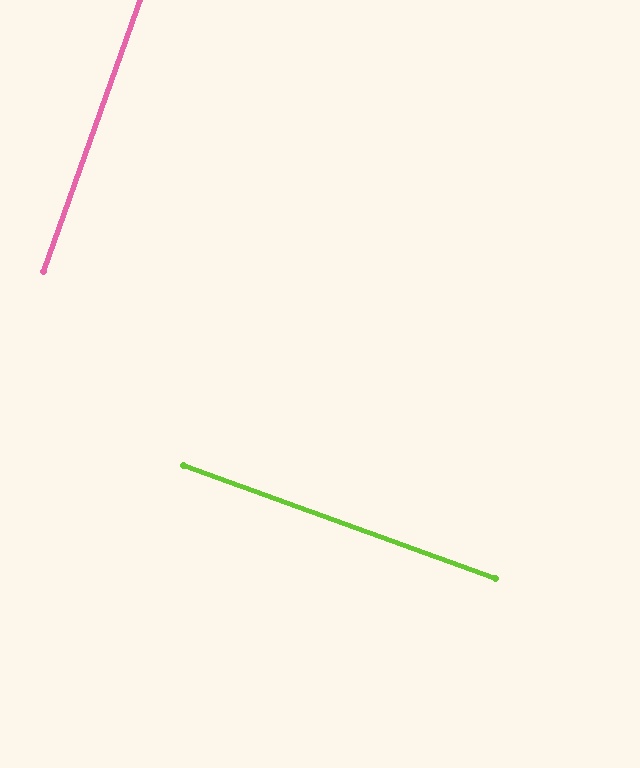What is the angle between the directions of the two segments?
Approximately 90 degrees.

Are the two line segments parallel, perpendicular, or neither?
Perpendicular — they meet at approximately 90°.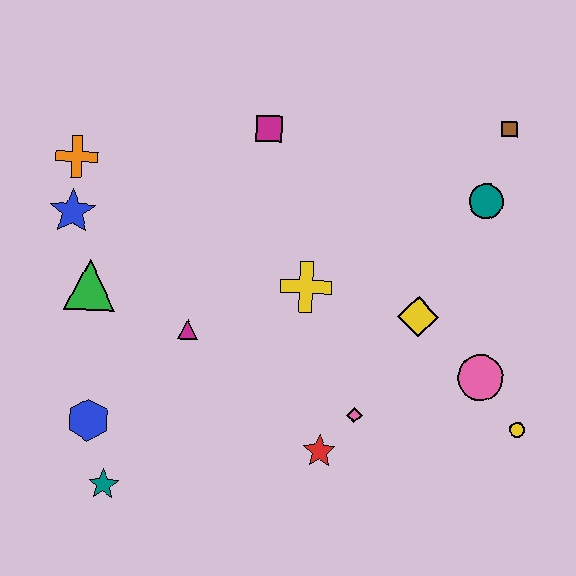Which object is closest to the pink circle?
The yellow circle is closest to the pink circle.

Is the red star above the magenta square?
No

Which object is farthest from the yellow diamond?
The orange cross is farthest from the yellow diamond.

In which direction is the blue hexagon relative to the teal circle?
The blue hexagon is to the left of the teal circle.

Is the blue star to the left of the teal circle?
Yes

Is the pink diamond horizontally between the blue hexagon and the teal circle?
Yes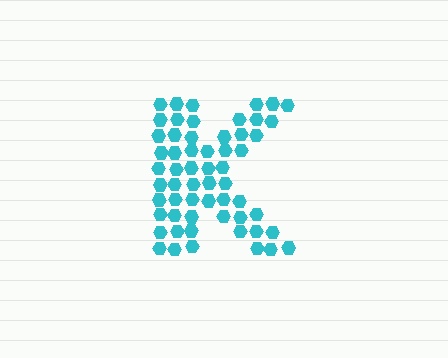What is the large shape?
The large shape is the letter K.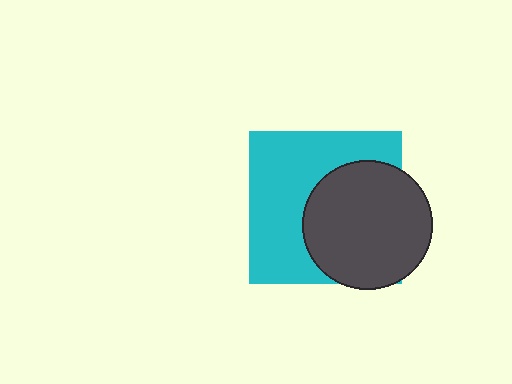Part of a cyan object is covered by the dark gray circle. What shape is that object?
It is a square.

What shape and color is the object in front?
The object in front is a dark gray circle.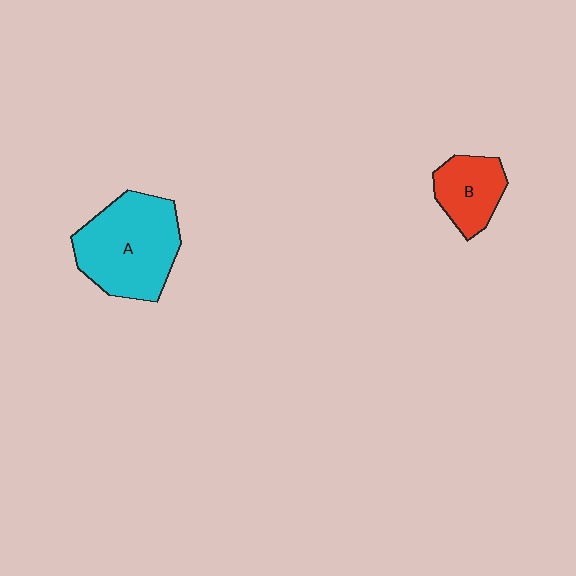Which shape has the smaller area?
Shape B (red).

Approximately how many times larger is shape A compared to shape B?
Approximately 2.0 times.